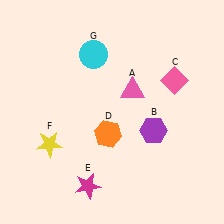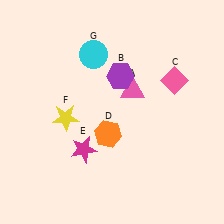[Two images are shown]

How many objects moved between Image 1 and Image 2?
3 objects moved between the two images.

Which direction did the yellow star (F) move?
The yellow star (F) moved up.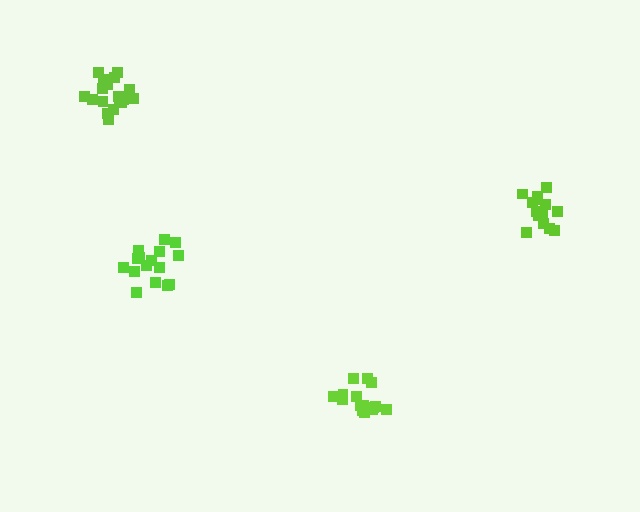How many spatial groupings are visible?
There are 4 spatial groupings.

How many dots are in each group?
Group 1: 16 dots, Group 2: 18 dots, Group 3: 14 dots, Group 4: 15 dots (63 total).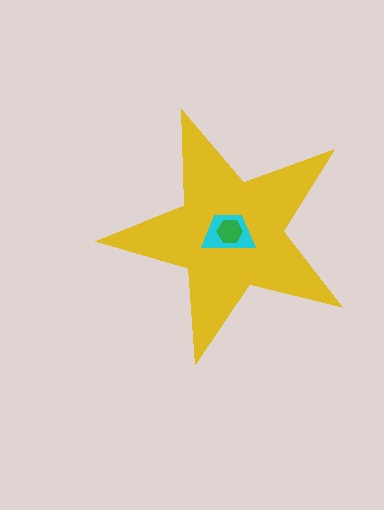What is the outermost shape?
The yellow star.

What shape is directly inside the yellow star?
The cyan trapezoid.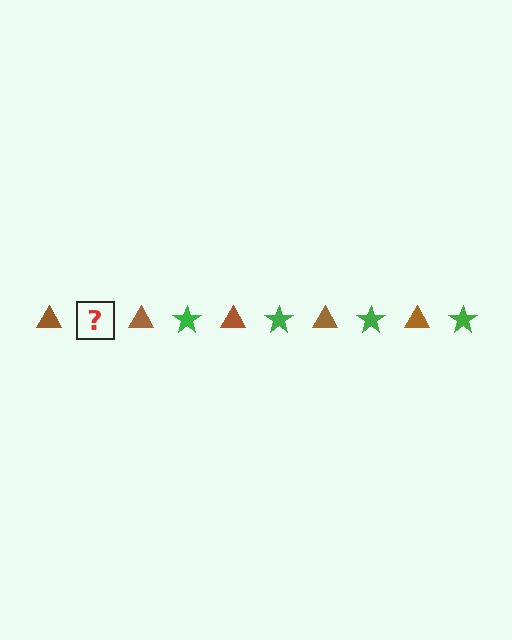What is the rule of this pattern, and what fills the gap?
The rule is that the pattern alternates between brown triangle and green star. The gap should be filled with a green star.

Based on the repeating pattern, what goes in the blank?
The blank should be a green star.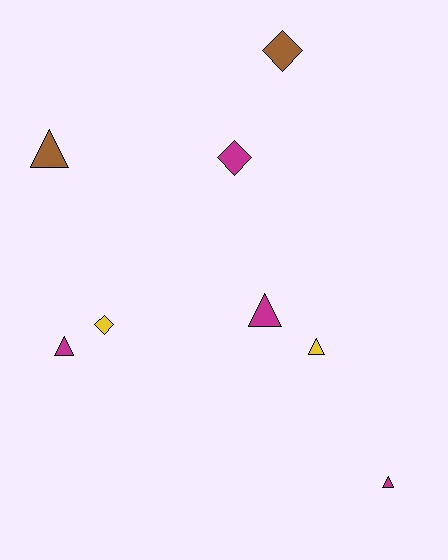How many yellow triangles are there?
There is 1 yellow triangle.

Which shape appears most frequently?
Triangle, with 5 objects.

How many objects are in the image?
There are 8 objects.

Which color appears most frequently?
Magenta, with 4 objects.